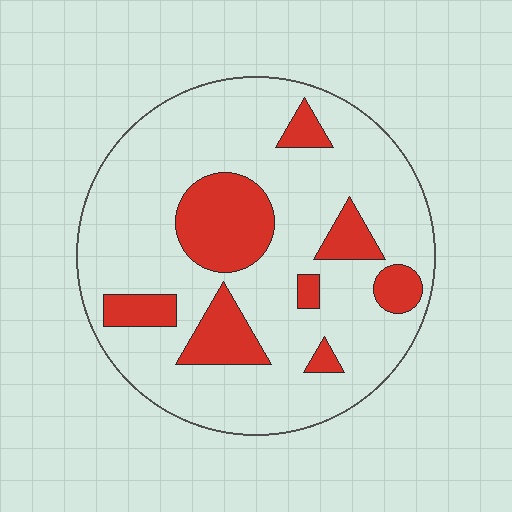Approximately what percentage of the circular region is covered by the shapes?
Approximately 20%.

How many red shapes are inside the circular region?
8.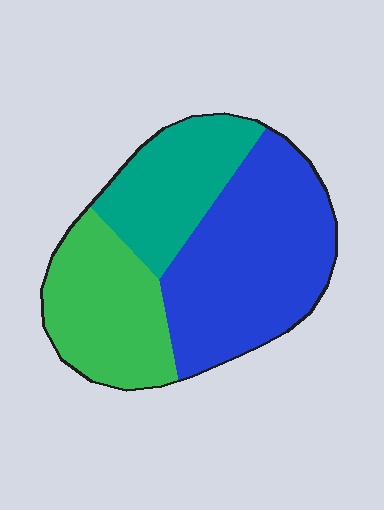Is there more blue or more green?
Blue.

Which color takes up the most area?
Blue, at roughly 45%.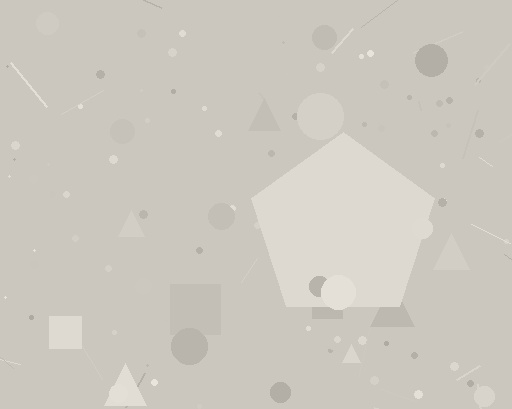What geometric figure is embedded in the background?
A pentagon is embedded in the background.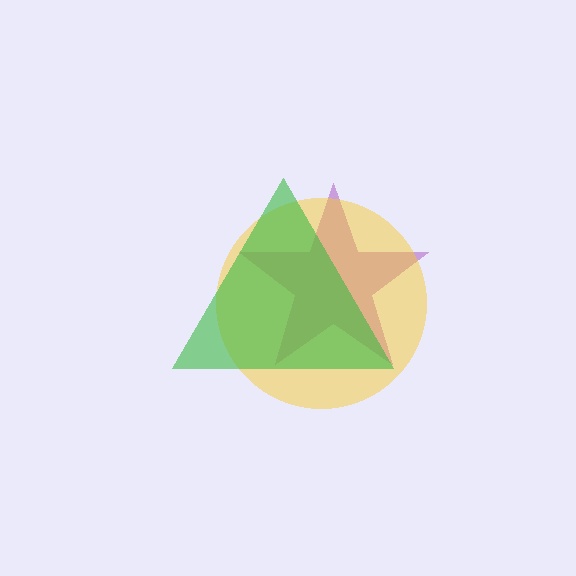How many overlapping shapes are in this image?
There are 3 overlapping shapes in the image.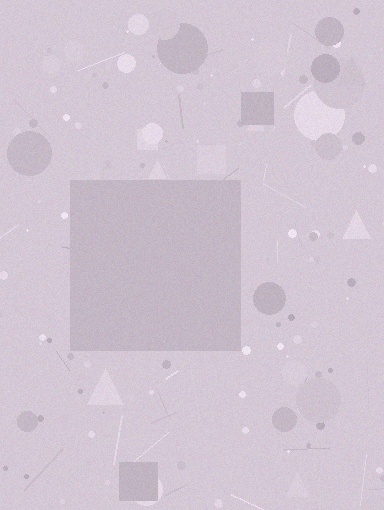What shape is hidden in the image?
A square is hidden in the image.